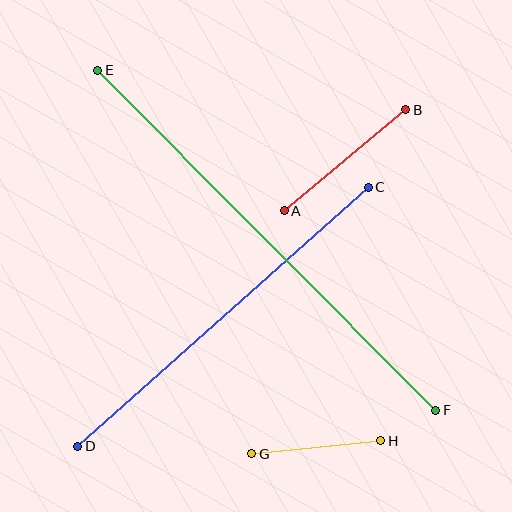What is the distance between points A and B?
The distance is approximately 158 pixels.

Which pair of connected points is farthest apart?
Points E and F are farthest apart.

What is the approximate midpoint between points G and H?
The midpoint is at approximately (316, 447) pixels.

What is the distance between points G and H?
The distance is approximately 130 pixels.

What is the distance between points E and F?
The distance is approximately 480 pixels.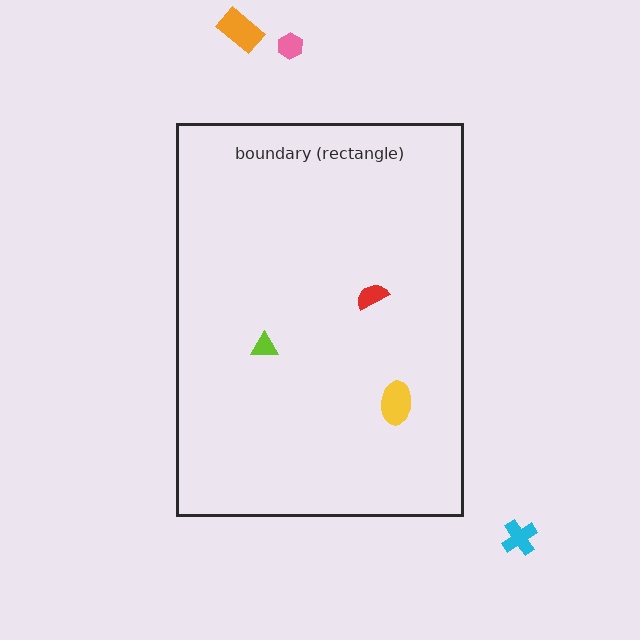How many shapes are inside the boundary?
3 inside, 3 outside.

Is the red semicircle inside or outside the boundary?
Inside.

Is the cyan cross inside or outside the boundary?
Outside.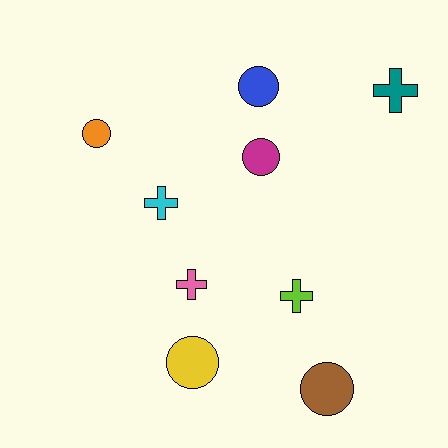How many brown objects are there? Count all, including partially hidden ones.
There is 1 brown object.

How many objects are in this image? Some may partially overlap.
There are 9 objects.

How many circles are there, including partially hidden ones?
There are 5 circles.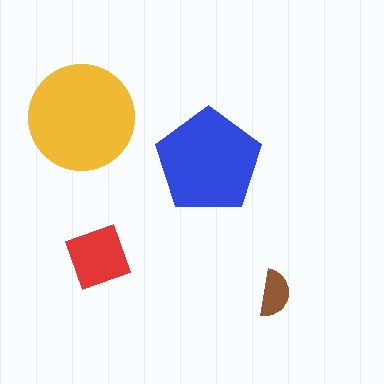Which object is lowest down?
The brown semicircle is bottommost.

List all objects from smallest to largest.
The brown semicircle, the red diamond, the blue pentagon, the yellow circle.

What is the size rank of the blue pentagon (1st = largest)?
2nd.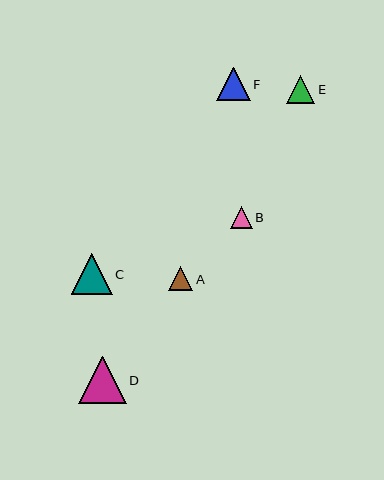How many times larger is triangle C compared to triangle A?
Triangle C is approximately 1.7 times the size of triangle A.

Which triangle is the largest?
Triangle D is the largest with a size of approximately 48 pixels.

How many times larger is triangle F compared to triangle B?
Triangle F is approximately 1.5 times the size of triangle B.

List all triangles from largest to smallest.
From largest to smallest: D, C, F, E, A, B.